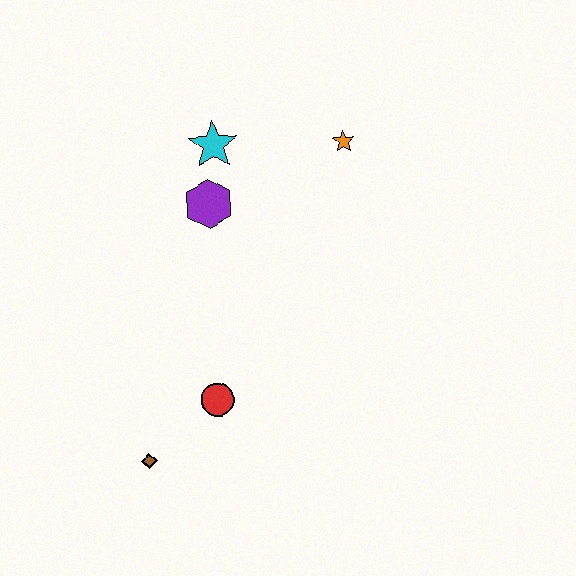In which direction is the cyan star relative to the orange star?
The cyan star is to the left of the orange star.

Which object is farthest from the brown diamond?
The orange star is farthest from the brown diamond.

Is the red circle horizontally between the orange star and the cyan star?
No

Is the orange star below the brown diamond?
No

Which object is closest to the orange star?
The cyan star is closest to the orange star.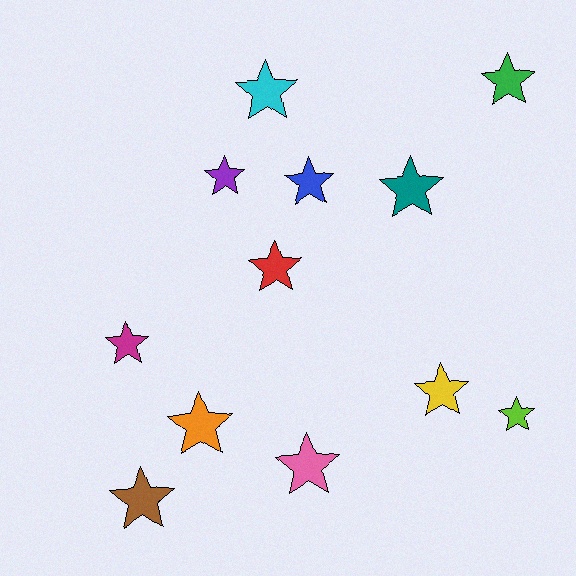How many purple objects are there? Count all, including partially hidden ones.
There is 1 purple object.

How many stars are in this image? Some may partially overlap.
There are 12 stars.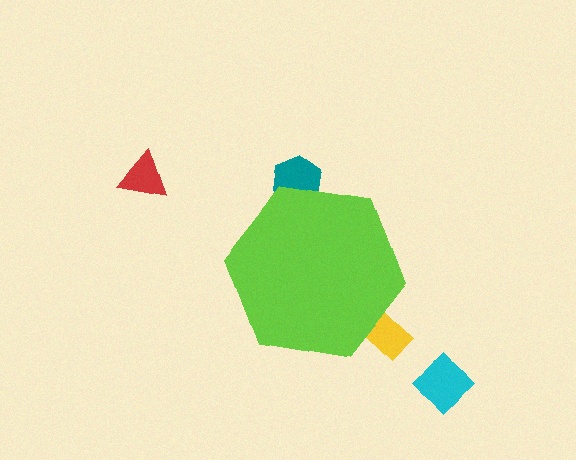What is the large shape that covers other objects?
A lime hexagon.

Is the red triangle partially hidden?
No, the red triangle is fully visible.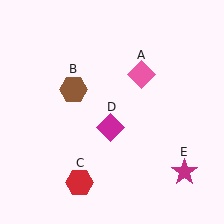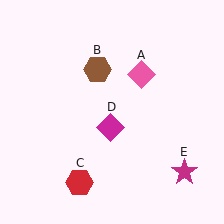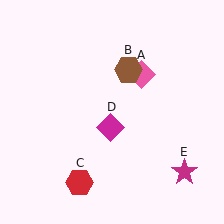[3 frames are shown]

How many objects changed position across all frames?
1 object changed position: brown hexagon (object B).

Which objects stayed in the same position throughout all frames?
Pink diamond (object A) and red hexagon (object C) and magenta diamond (object D) and magenta star (object E) remained stationary.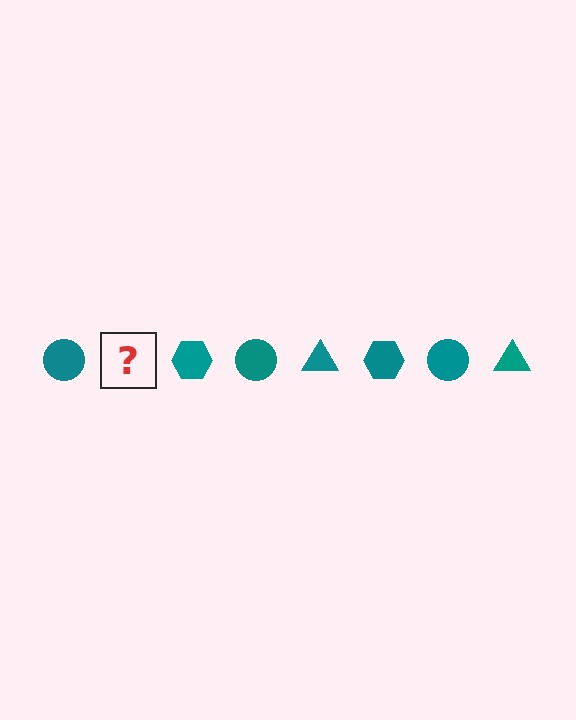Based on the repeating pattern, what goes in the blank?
The blank should be a teal triangle.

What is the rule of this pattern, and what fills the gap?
The rule is that the pattern cycles through circle, triangle, hexagon shapes in teal. The gap should be filled with a teal triangle.